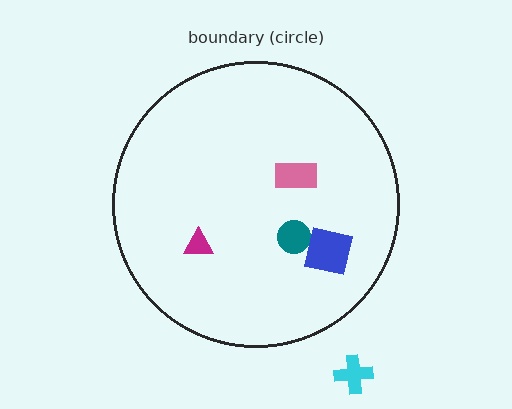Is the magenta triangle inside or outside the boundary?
Inside.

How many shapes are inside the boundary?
4 inside, 1 outside.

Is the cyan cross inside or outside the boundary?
Outside.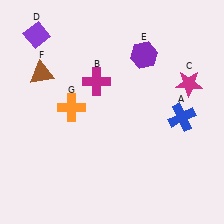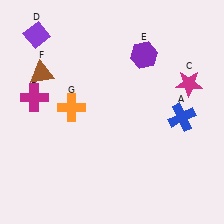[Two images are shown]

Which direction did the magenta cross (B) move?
The magenta cross (B) moved left.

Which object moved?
The magenta cross (B) moved left.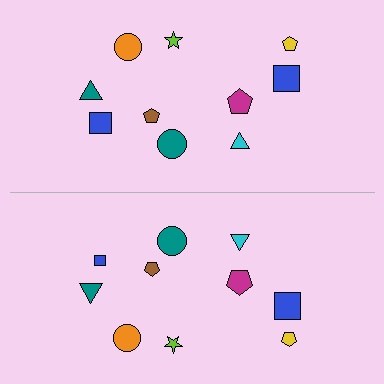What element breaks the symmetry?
The blue square on the bottom side has a different size than its mirror counterpart.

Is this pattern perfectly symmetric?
No, the pattern is not perfectly symmetric. The blue square on the bottom side has a different size than its mirror counterpart.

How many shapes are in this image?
There are 20 shapes in this image.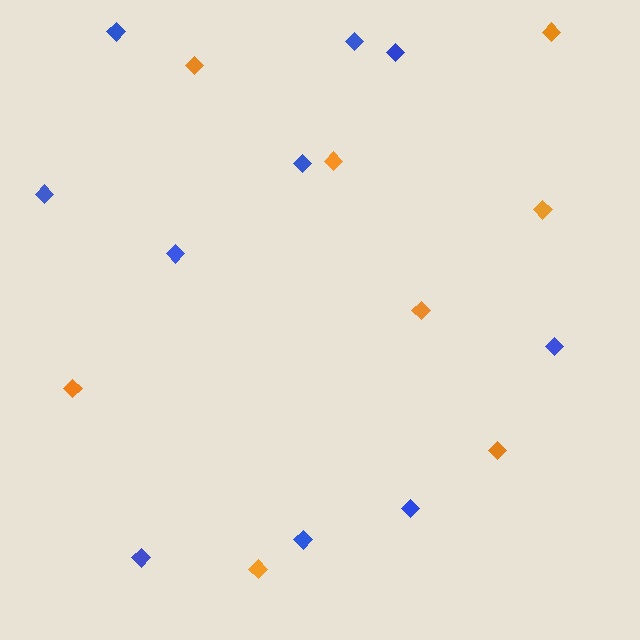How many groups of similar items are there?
There are 2 groups: one group of orange diamonds (8) and one group of blue diamonds (10).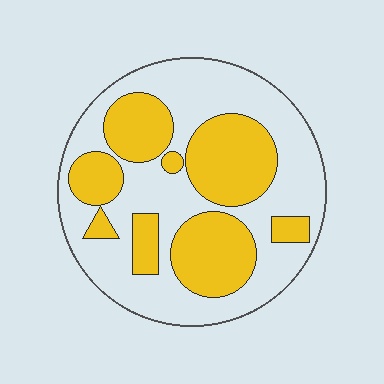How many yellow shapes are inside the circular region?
8.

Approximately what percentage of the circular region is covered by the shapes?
Approximately 40%.